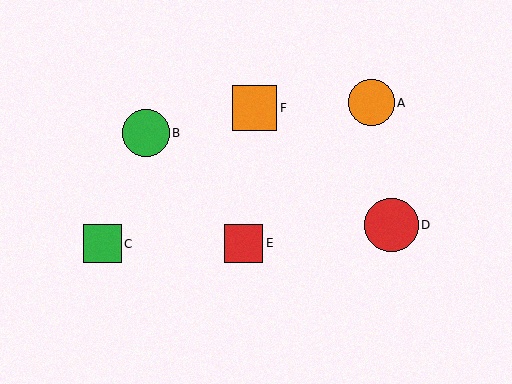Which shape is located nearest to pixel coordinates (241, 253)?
The red square (labeled E) at (244, 243) is nearest to that location.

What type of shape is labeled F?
Shape F is an orange square.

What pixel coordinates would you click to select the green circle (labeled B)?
Click at (146, 133) to select the green circle B.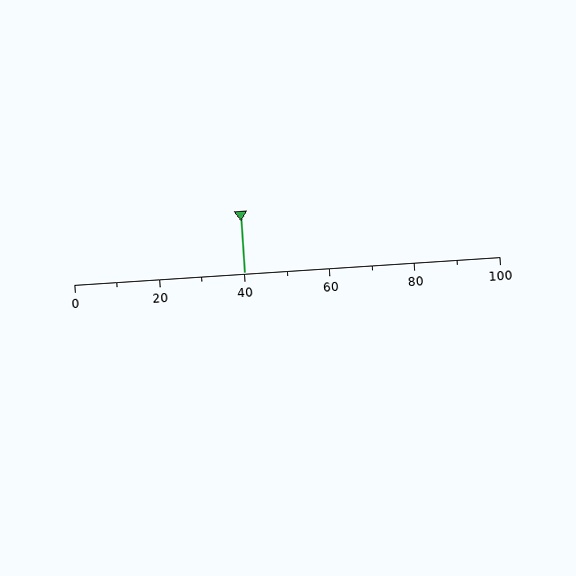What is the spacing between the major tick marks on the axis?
The major ticks are spaced 20 apart.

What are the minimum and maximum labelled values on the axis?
The axis runs from 0 to 100.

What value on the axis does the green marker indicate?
The marker indicates approximately 40.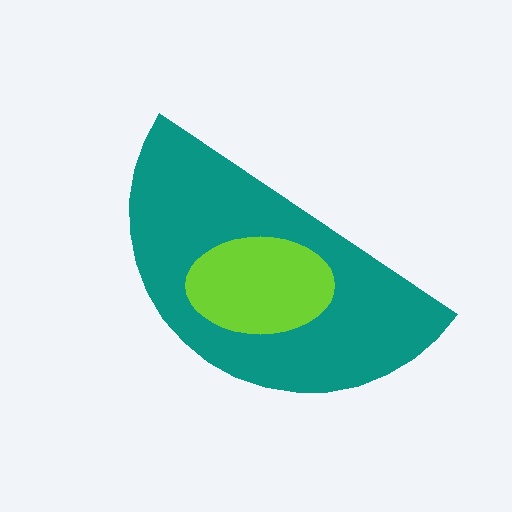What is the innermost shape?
The lime ellipse.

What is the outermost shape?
The teal semicircle.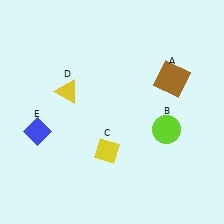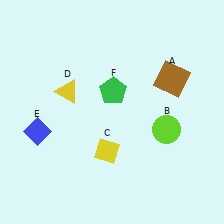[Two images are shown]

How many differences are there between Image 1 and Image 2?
There is 1 difference between the two images.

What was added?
A green pentagon (F) was added in Image 2.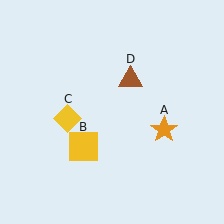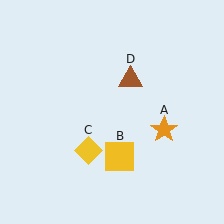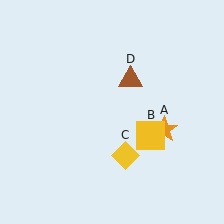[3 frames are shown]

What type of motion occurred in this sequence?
The yellow square (object B), yellow diamond (object C) rotated counterclockwise around the center of the scene.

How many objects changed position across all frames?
2 objects changed position: yellow square (object B), yellow diamond (object C).